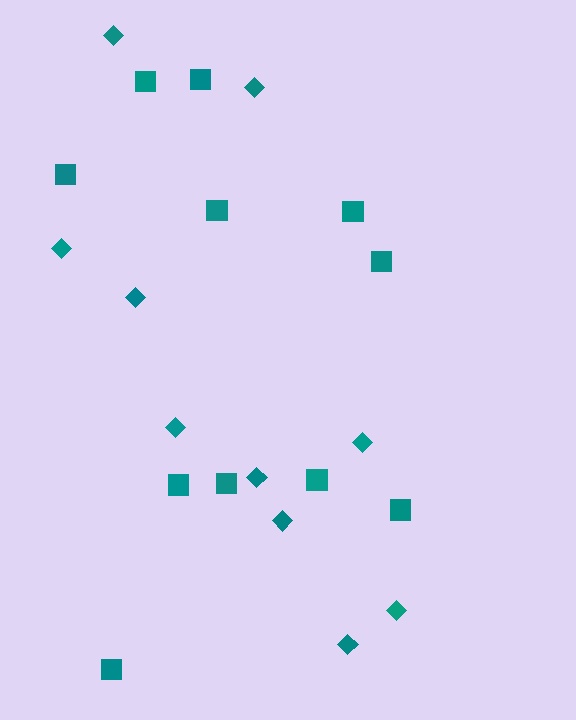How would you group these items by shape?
There are 2 groups: one group of squares (11) and one group of diamonds (10).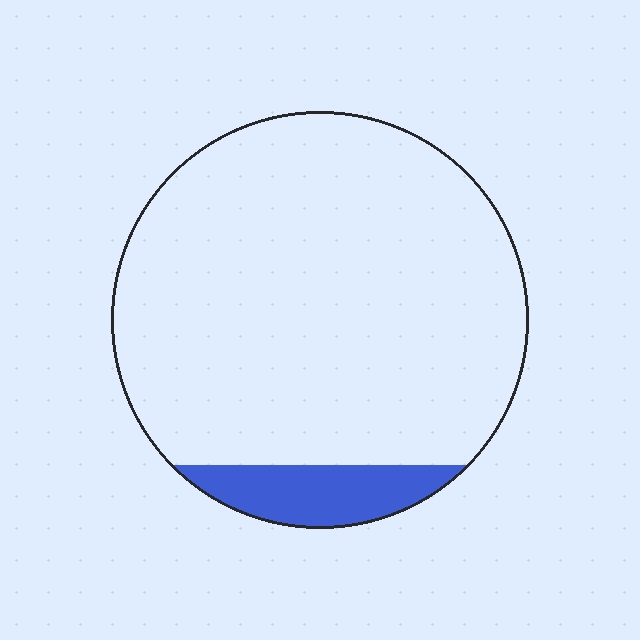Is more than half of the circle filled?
No.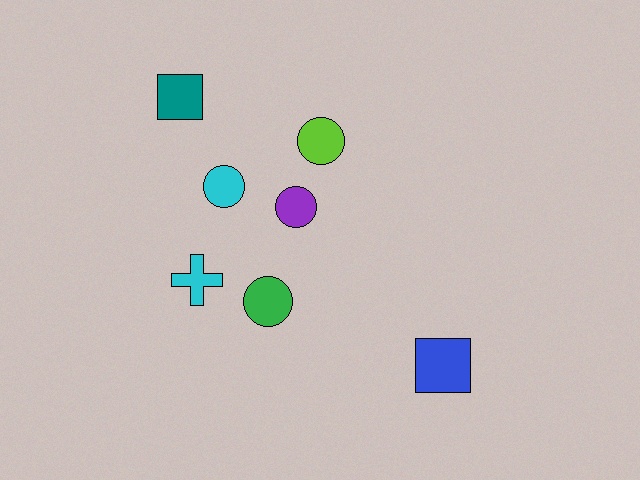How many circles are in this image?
There are 4 circles.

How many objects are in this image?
There are 7 objects.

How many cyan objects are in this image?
There are 2 cyan objects.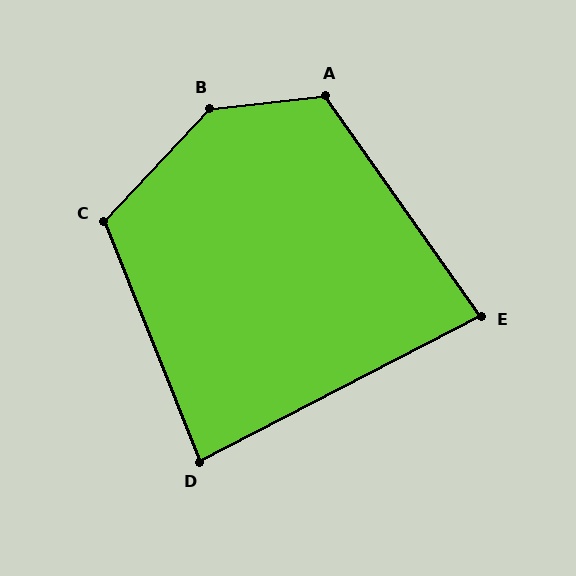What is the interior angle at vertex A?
Approximately 119 degrees (obtuse).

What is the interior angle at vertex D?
Approximately 84 degrees (acute).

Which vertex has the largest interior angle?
B, at approximately 139 degrees.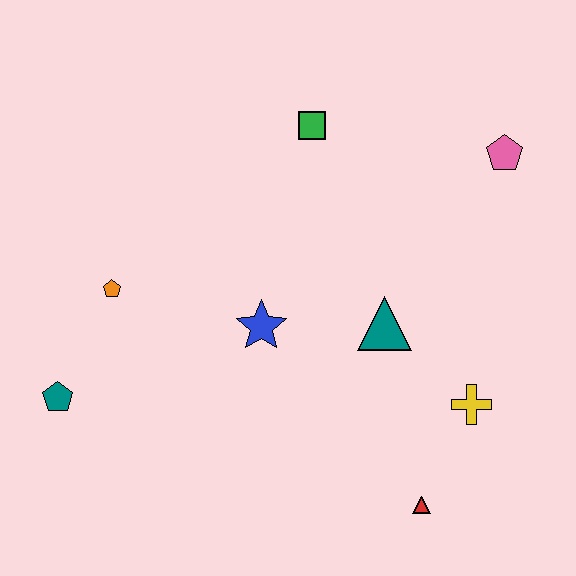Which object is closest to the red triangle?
The yellow cross is closest to the red triangle.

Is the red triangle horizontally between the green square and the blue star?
No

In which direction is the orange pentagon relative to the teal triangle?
The orange pentagon is to the left of the teal triangle.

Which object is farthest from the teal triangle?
The teal pentagon is farthest from the teal triangle.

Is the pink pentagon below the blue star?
No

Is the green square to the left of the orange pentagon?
No